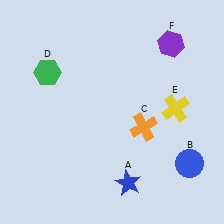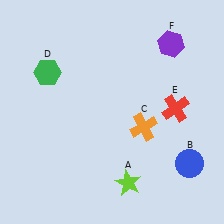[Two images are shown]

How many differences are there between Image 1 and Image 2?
There are 2 differences between the two images.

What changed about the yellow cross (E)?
In Image 1, E is yellow. In Image 2, it changed to red.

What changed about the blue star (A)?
In Image 1, A is blue. In Image 2, it changed to lime.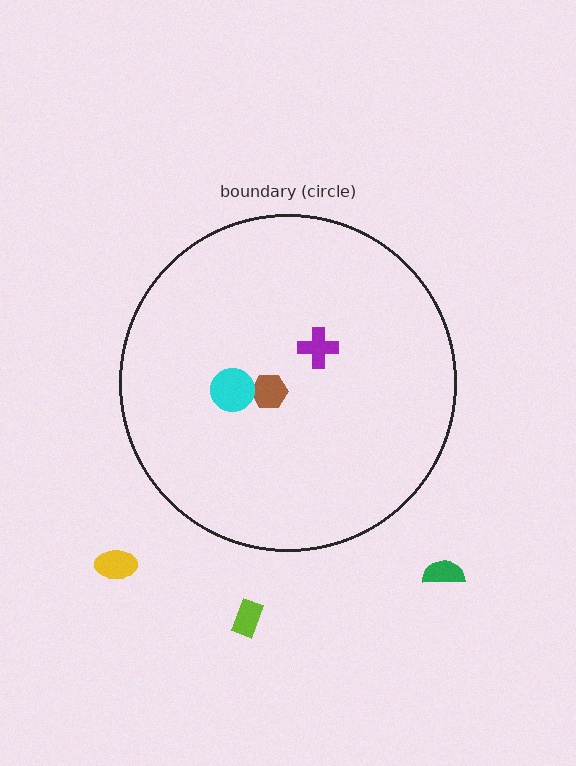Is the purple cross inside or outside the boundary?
Inside.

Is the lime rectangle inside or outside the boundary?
Outside.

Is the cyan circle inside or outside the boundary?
Inside.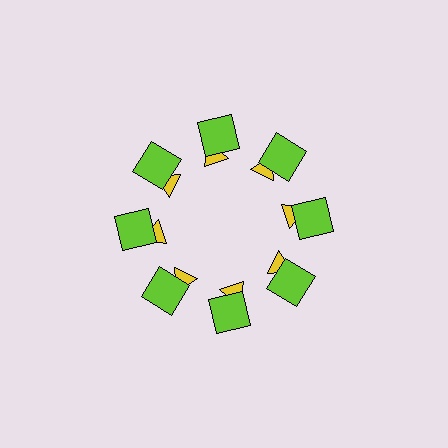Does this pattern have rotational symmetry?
Yes, this pattern has 8-fold rotational symmetry. It looks the same after rotating 45 degrees around the center.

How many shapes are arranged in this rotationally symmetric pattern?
There are 16 shapes, arranged in 8 groups of 2.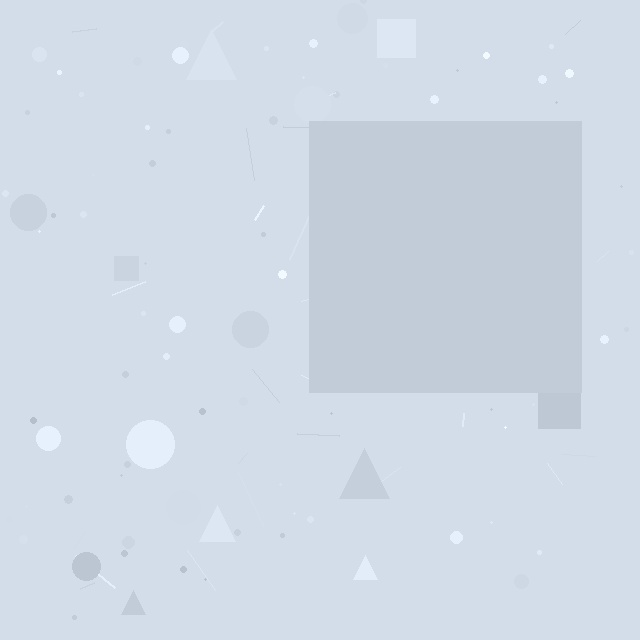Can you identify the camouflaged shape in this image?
The camouflaged shape is a square.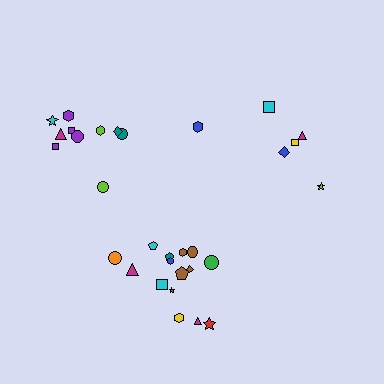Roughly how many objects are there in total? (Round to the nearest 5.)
Roughly 30 objects in total.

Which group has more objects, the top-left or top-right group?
The top-left group.